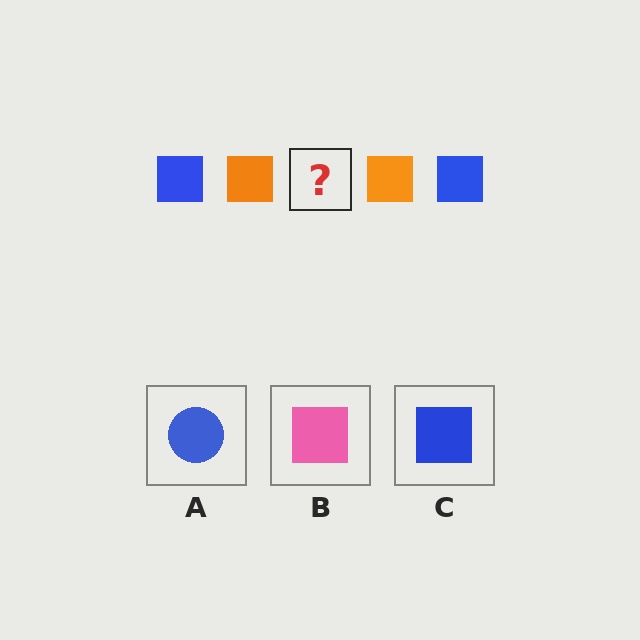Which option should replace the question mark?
Option C.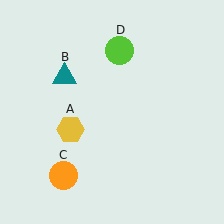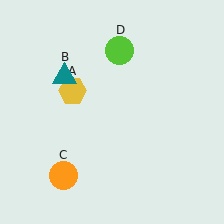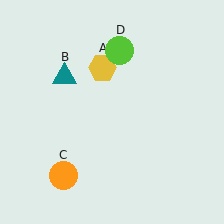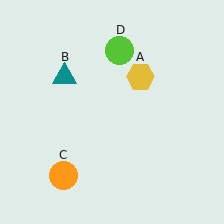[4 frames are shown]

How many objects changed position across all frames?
1 object changed position: yellow hexagon (object A).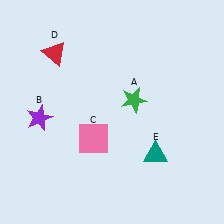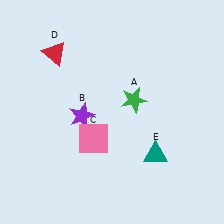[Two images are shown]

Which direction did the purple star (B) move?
The purple star (B) moved right.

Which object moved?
The purple star (B) moved right.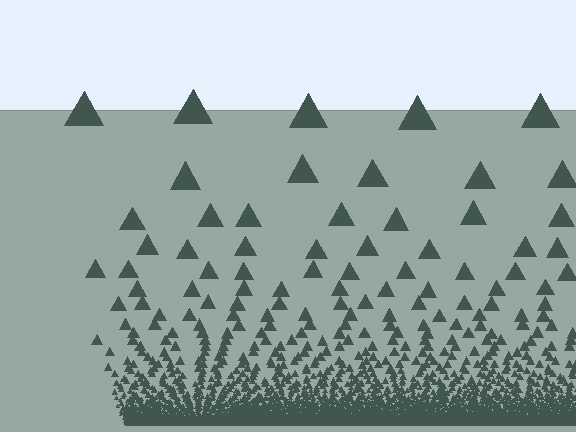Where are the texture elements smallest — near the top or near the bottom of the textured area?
Near the bottom.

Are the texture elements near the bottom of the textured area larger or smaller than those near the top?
Smaller. The gradient is inverted — elements near the bottom are smaller and denser.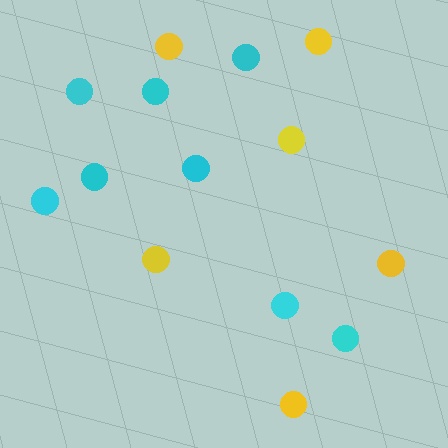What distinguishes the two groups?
There are 2 groups: one group of cyan circles (8) and one group of yellow circles (6).